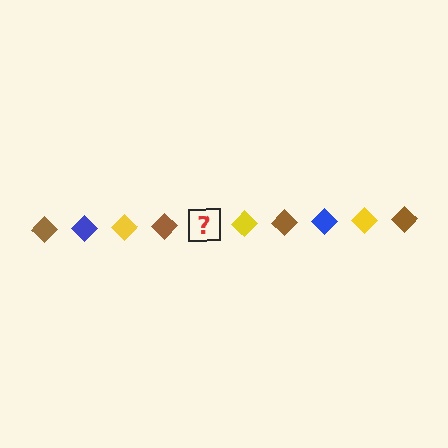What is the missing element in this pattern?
The missing element is a blue diamond.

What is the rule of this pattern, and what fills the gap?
The rule is that the pattern cycles through brown, blue, yellow diamonds. The gap should be filled with a blue diamond.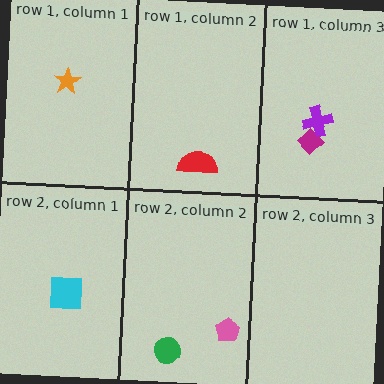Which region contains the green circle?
The row 2, column 2 region.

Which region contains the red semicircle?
The row 1, column 2 region.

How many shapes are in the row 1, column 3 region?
2.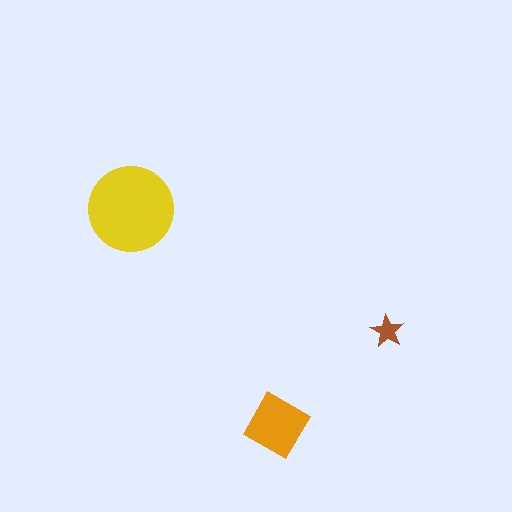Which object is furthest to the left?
The yellow circle is leftmost.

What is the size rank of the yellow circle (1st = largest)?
1st.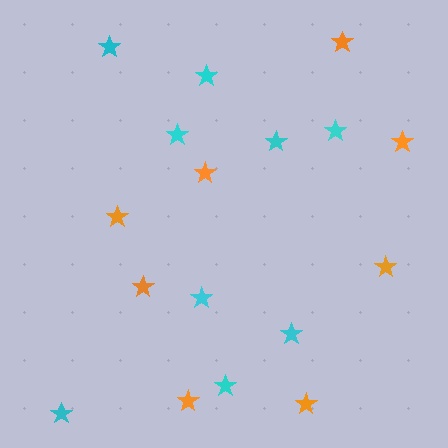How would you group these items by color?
There are 2 groups: one group of orange stars (8) and one group of cyan stars (9).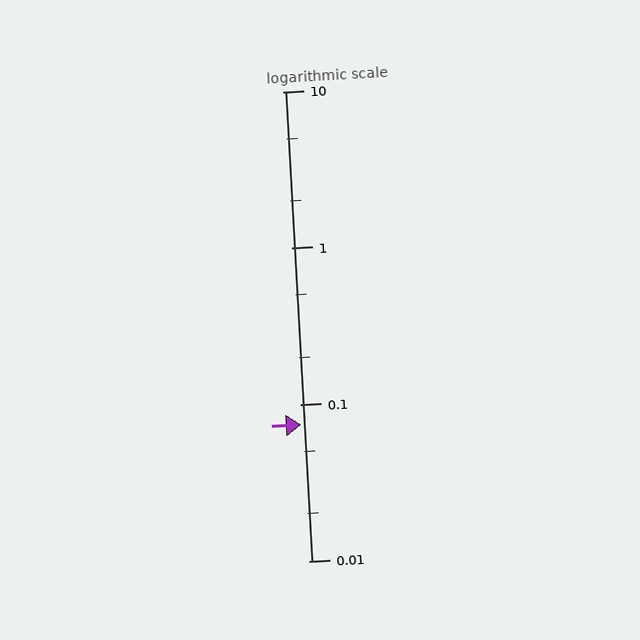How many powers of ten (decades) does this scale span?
The scale spans 3 decades, from 0.01 to 10.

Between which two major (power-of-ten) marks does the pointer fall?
The pointer is between 0.01 and 0.1.